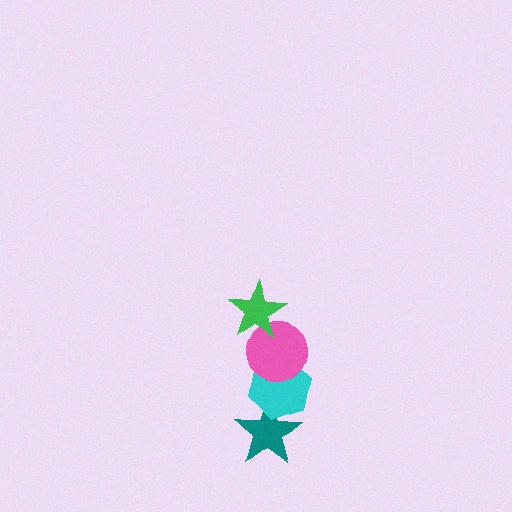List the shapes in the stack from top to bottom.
From top to bottom: the green star, the pink circle, the cyan hexagon, the teal star.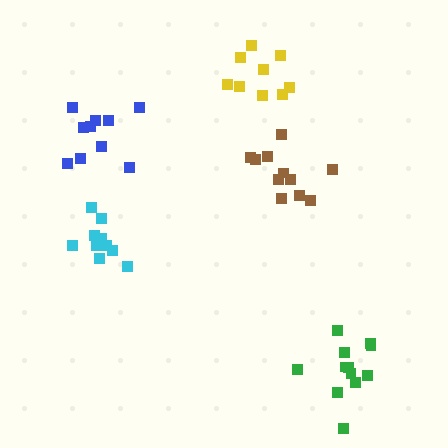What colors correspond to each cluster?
The clusters are colored: brown, yellow, cyan, blue, green.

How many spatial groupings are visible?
There are 5 spatial groupings.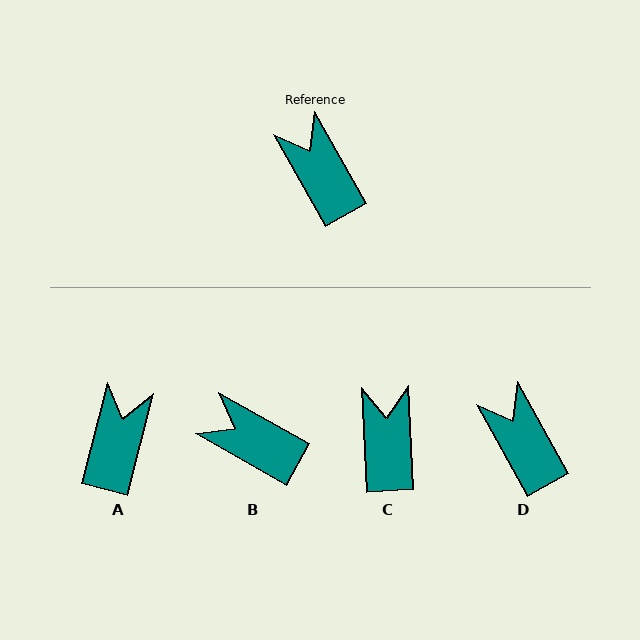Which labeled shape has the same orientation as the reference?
D.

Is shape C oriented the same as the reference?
No, it is off by about 26 degrees.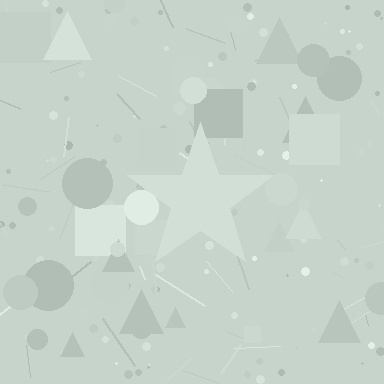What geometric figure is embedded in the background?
A star is embedded in the background.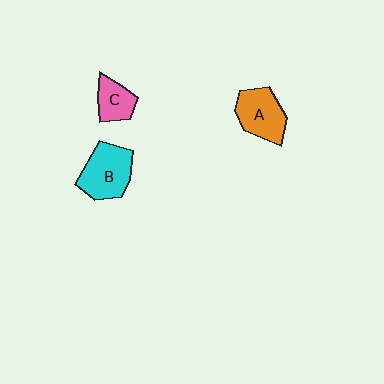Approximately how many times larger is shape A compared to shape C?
Approximately 1.5 times.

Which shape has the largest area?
Shape B (cyan).